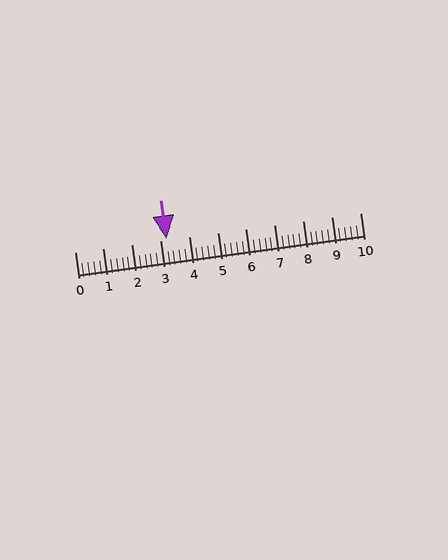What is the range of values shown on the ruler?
The ruler shows values from 0 to 10.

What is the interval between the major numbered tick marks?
The major tick marks are spaced 1 units apart.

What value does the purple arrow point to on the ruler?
The purple arrow points to approximately 3.2.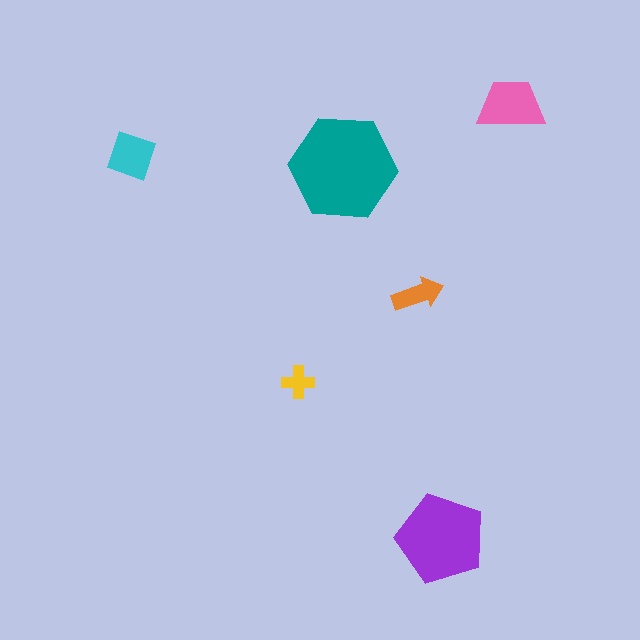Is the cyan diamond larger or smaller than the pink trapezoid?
Smaller.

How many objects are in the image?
There are 6 objects in the image.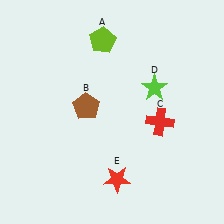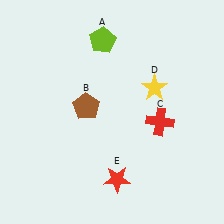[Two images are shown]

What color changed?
The star (D) changed from lime in Image 1 to yellow in Image 2.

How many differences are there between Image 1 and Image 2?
There is 1 difference between the two images.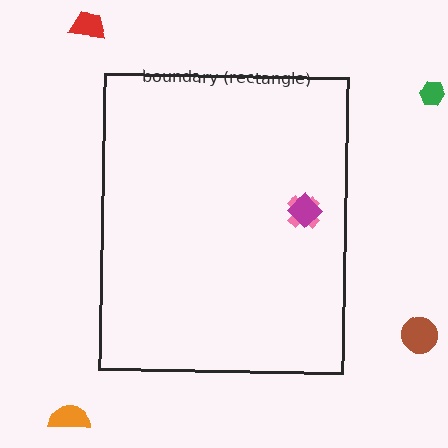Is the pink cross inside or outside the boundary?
Inside.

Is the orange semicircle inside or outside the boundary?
Outside.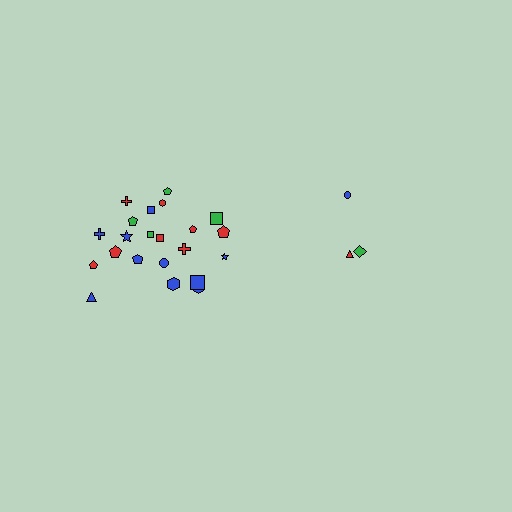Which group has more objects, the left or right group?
The left group.